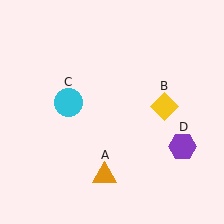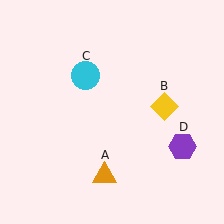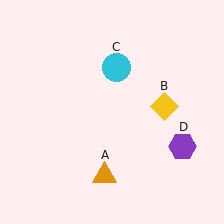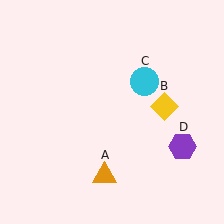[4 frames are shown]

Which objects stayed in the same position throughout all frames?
Orange triangle (object A) and yellow diamond (object B) and purple hexagon (object D) remained stationary.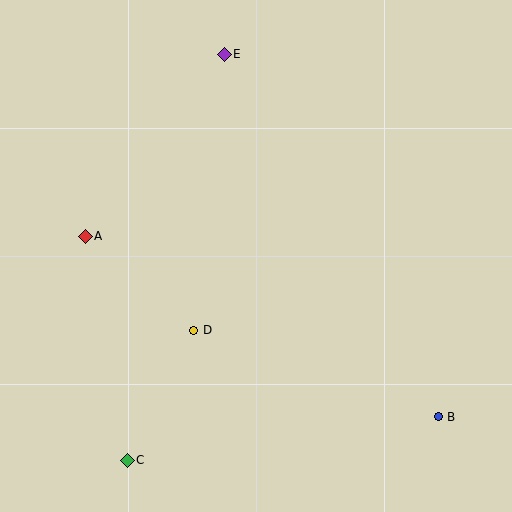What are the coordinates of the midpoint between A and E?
The midpoint between A and E is at (155, 145).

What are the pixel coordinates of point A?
Point A is at (85, 236).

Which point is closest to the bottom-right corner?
Point B is closest to the bottom-right corner.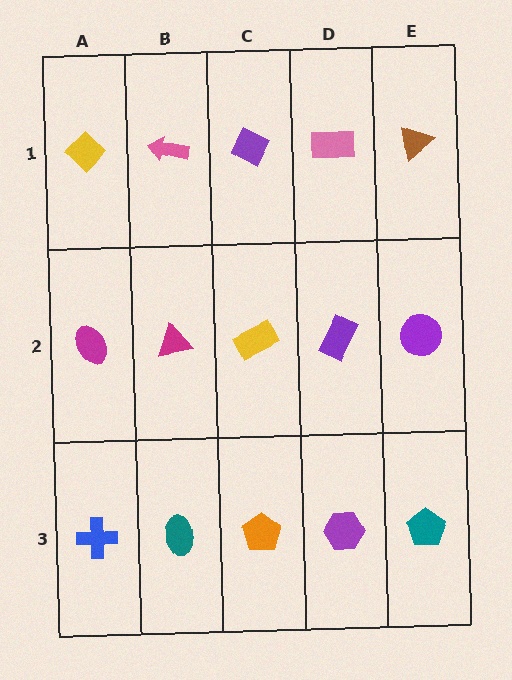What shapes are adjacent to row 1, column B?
A magenta triangle (row 2, column B), a yellow diamond (row 1, column A), a purple diamond (row 1, column C).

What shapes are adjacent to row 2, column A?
A yellow diamond (row 1, column A), a blue cross (row 3, column A), a magenta triangle (row 2, column B).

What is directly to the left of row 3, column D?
An orange pentagon.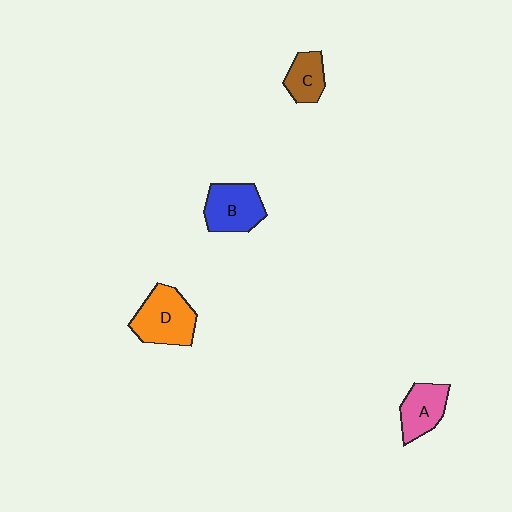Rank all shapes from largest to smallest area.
From largest to smallest: D (orange), B (blue), A (pink), C (brown).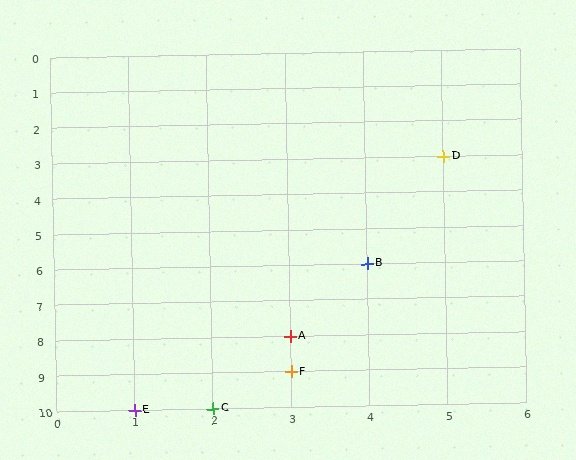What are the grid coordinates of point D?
Point D is at grid coordinates (5, 3).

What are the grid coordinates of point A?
Point A is at grid coordinates (3, 8).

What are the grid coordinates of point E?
Point E is at grid coordinates (1, 10).